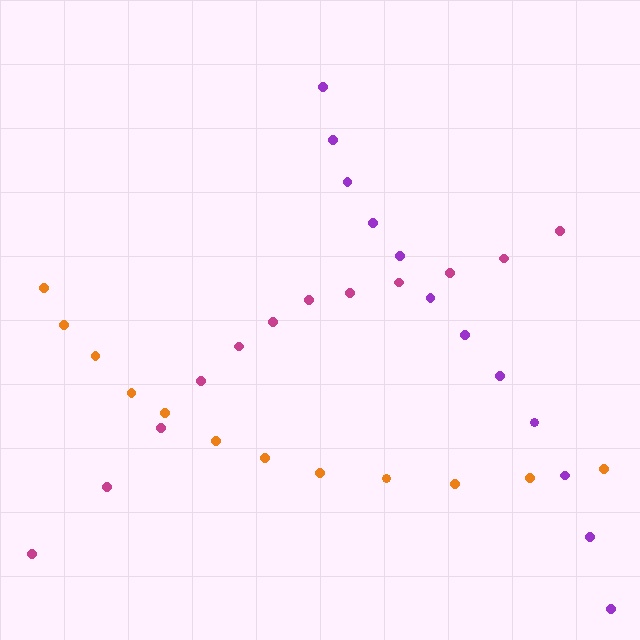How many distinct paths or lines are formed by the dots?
There are 3 distinct paths.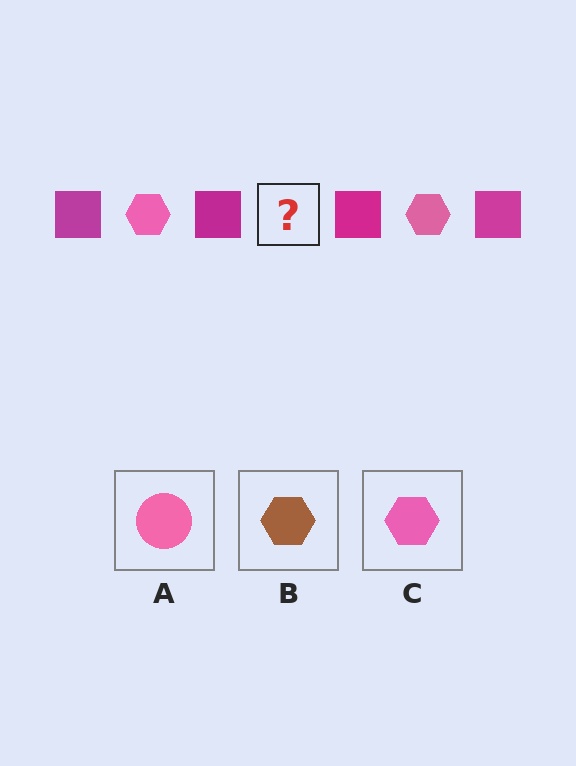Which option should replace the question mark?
Option C.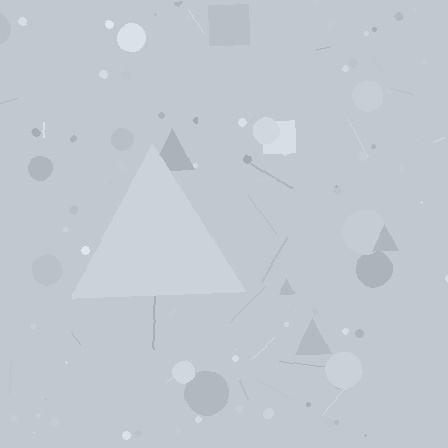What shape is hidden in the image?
A triangle is hidden in the image.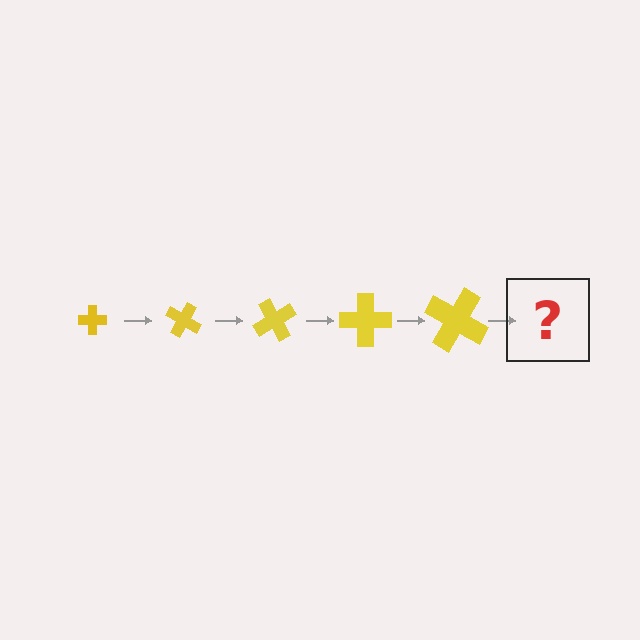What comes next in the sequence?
The next element should be a cross, larger than the previous one and rotated 150 degrees from the start.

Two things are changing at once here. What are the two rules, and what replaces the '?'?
The two rules are that the cross grows larger each step and it rotates 30 degrees each step. The '?' should be a cross, larger than the previous one and rotated 150 degrees from the start.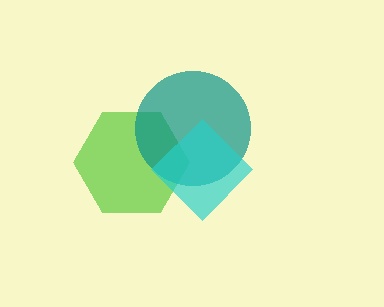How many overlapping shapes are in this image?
There are 3 overlapping shapes in the image.